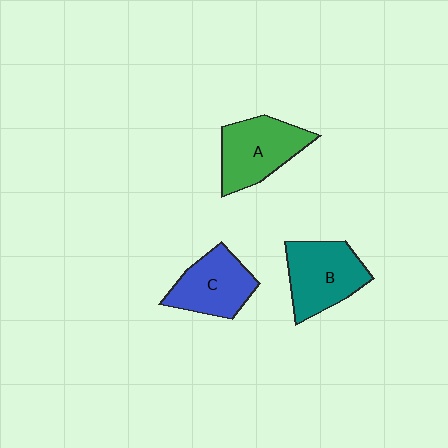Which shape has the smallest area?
Shape C (blue).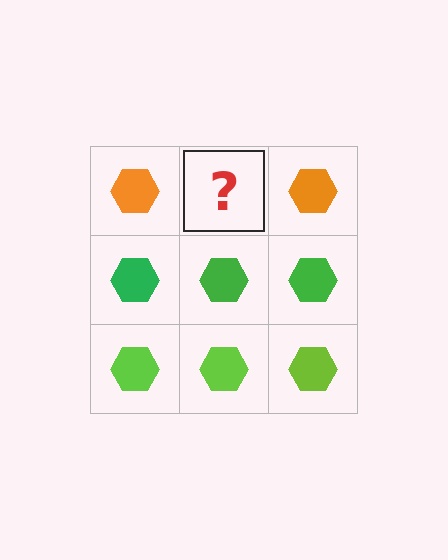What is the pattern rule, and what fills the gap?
The rule is that each row has a consistent color. The gap should be filled with an orange hexagon.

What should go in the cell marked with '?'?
The missing cell should contain an orange hexagon.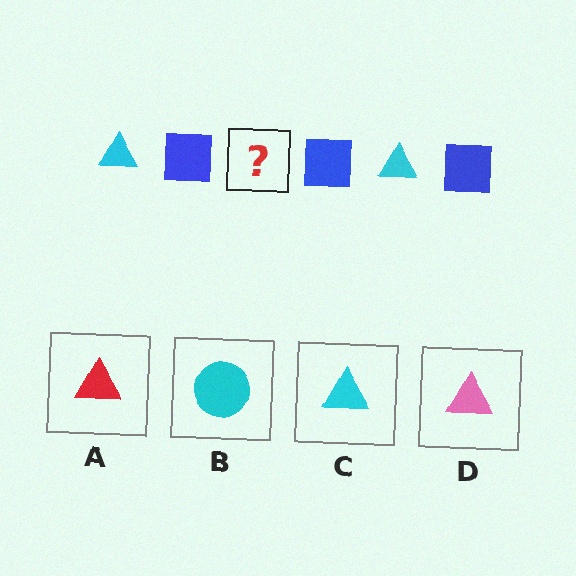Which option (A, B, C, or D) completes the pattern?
C.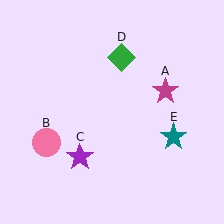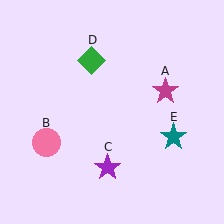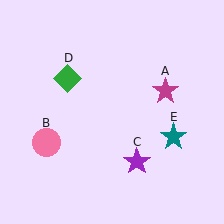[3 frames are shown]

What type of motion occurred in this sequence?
The purple star (object C), green diamond (object D) rotated counterclockwise around the center of the scene.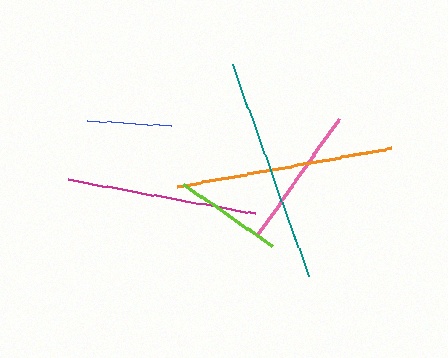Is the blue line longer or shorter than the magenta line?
The magenta line is longer than the blue line.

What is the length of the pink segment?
The pink segment is approximately 144 pixels long.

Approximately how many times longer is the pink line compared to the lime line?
The pink line is approximately 1.3 times the length of the lime line.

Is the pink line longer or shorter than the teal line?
The teal line is longer than the pink line.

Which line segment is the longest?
The teal line is the longest at approximately 226 pixels.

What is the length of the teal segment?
The teal segment is approximately 226 pixels long.